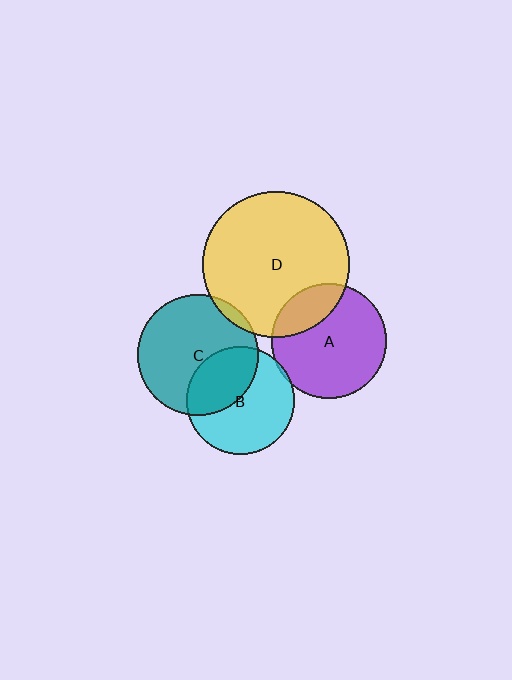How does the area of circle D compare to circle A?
Approximately 1.6 times.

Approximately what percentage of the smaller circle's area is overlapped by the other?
Approximately 25%.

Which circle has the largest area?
Circle D (yellow).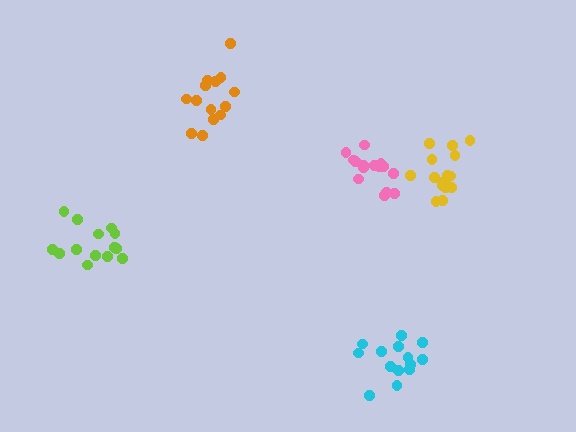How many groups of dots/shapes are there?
There are 5 groups.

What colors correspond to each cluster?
The clusters are colored: lime, cyan, yellow, orange, pink.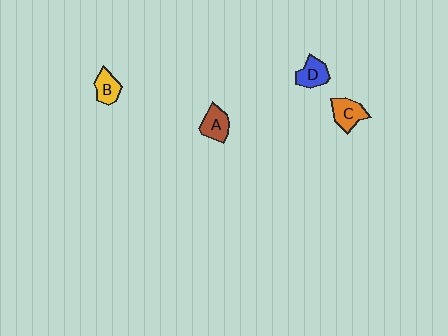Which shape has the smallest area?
Shape B (yellow).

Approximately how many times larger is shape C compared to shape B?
Approximately 1.3 times.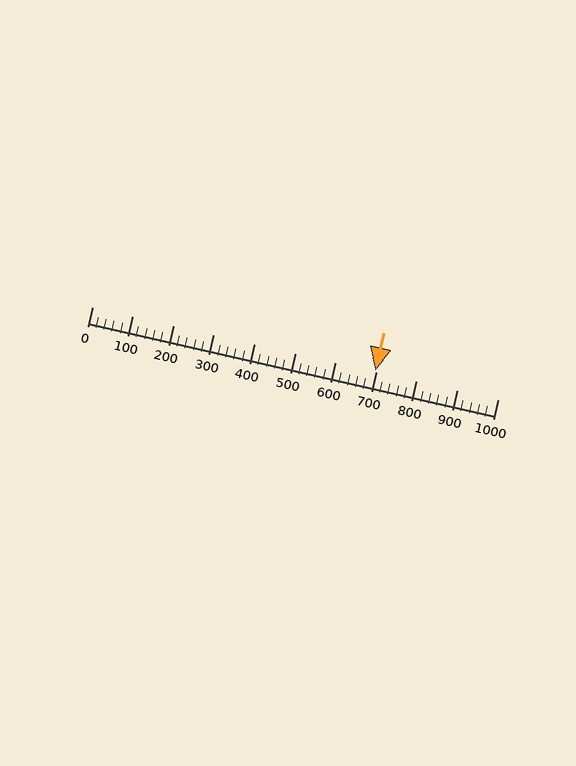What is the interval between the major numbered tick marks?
The major tick marks are spaced 100 units apart.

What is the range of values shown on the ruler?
The ruler shows values from 0 to 1000.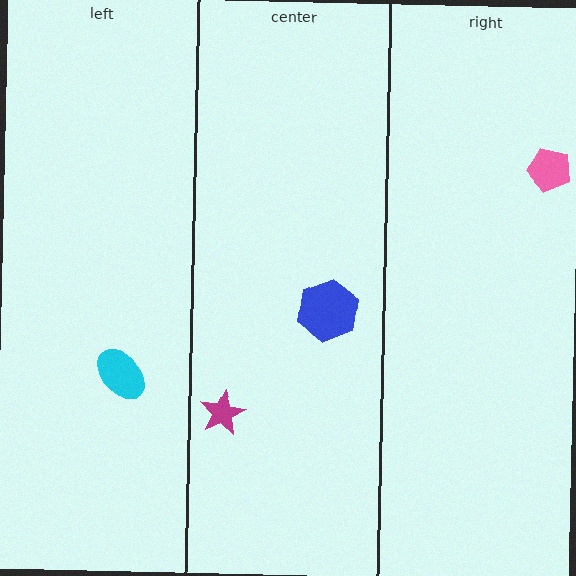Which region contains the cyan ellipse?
The left region.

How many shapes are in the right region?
1.